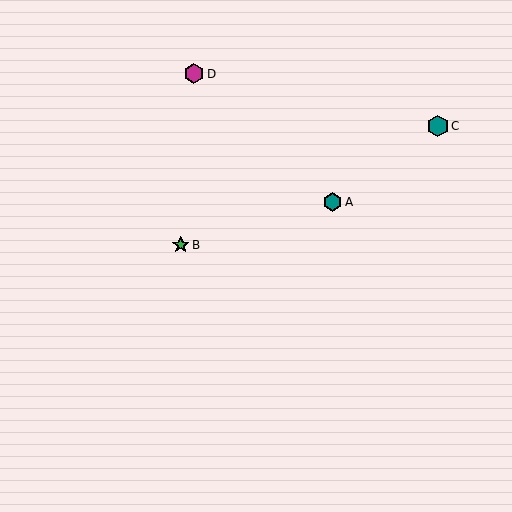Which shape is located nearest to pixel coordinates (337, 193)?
The teal hexagon (labeled A) at (332, 202) is nearest to that location.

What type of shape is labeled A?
Shape A is a teal hexagon.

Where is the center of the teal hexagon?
The center of the teal hexagon is at (332, 202).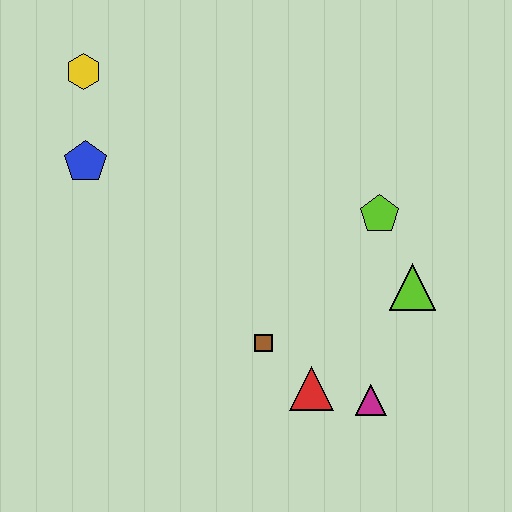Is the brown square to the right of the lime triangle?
No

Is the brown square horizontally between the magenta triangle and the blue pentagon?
Yes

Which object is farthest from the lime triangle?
The yellow hexagon is farthest from the lime triangle.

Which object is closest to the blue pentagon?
The yellow hexagon is closest to the blue pentagon.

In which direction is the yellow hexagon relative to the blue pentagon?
The yellow hexagon is above the blue pentagon.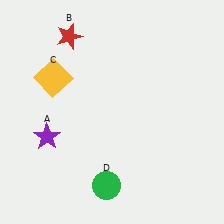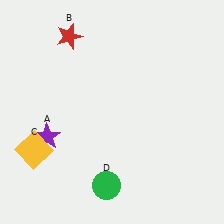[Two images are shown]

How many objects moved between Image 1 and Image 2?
1 object moved between the two images.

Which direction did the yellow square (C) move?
The yellow square (C) moved down.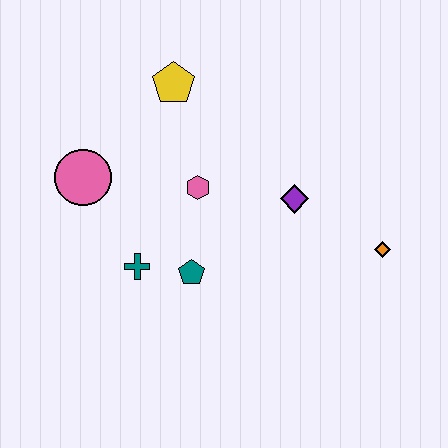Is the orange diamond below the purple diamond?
Yes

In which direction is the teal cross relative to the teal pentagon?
The teal cross is to the left of the teal pentagon.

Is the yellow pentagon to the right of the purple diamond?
No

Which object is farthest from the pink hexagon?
The orange diamond is farthest from the pink hexagon.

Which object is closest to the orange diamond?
The purple diamond is closest to the orange diamond.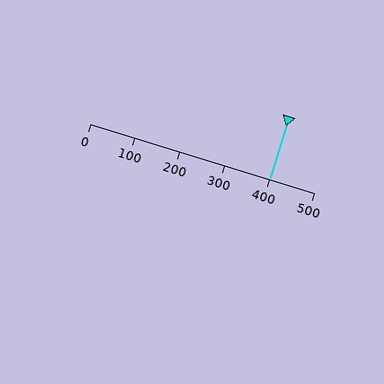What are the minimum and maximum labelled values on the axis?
The axis runs from 0 to 500.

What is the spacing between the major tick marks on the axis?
The major ticks are spaced 100 apart.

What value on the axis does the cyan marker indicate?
The marker indicates approximately 400.